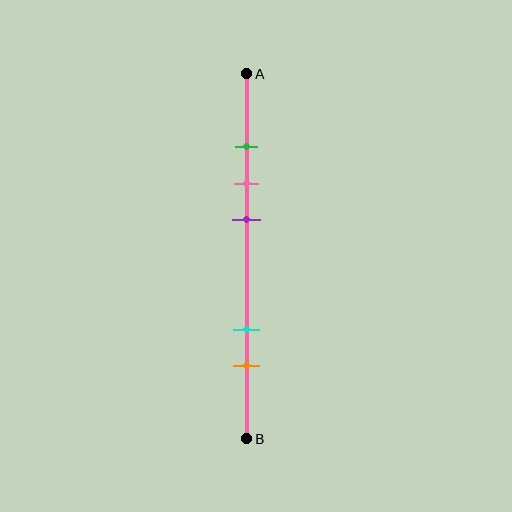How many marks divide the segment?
There are 5 marks dividing the segment.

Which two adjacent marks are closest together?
The green and pink marks are the closest adjacent pair.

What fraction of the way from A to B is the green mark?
The green mark is approximately 20% (0.2) of the way from A to B.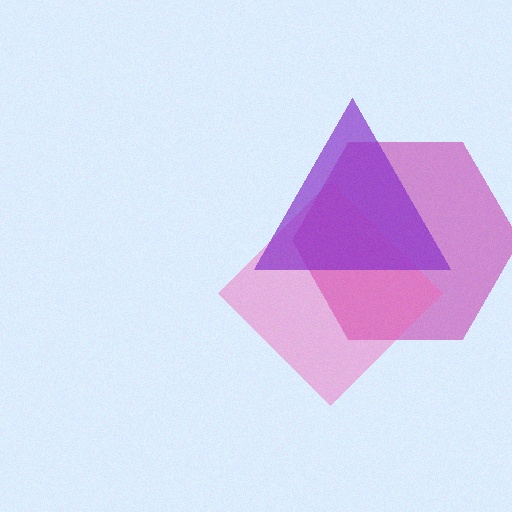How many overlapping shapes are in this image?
There are 3 overlapping shapes in the image.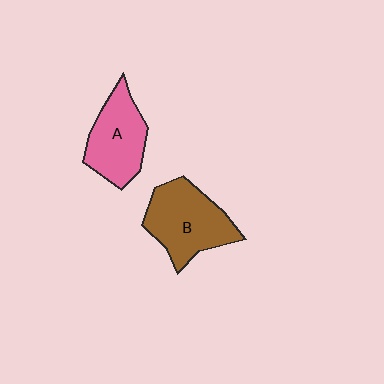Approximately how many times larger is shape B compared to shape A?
Approximately 1.2 times.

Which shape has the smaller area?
Shape A (pink).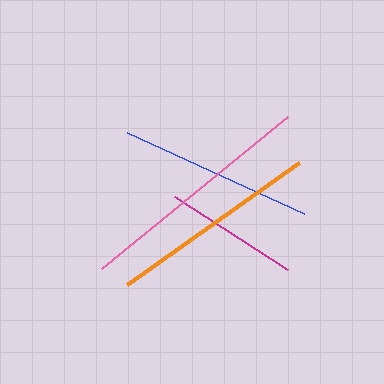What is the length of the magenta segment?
The magenta segment is approximately 135 pixels long.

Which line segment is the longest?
The pink line is the longest at approximately 240 pixels.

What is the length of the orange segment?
The orange segment is approximately 211 pixels long.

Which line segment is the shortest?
The magenta line is the shortest at approximately 135 pixels.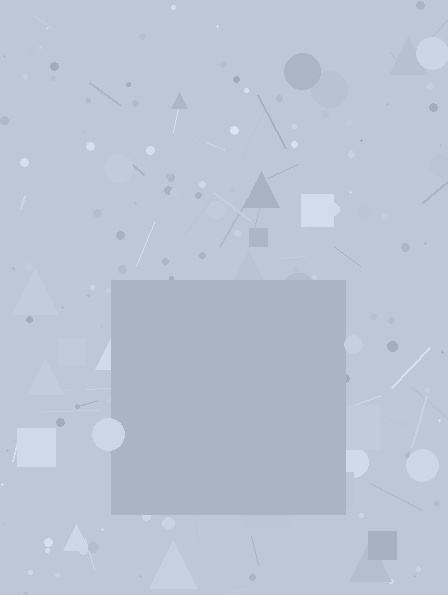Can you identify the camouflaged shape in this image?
The camouflaged shape is a square.